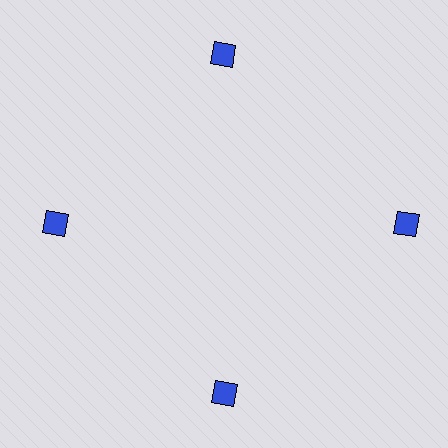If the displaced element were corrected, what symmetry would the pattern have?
It would have 4-fold rotational symmetry — the pattern would map onto itself every 90 degrees.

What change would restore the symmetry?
The symmetry would be restored by moving it inward, back onto the ring so that all 4 squares sit at equal angles and equal distance from the center.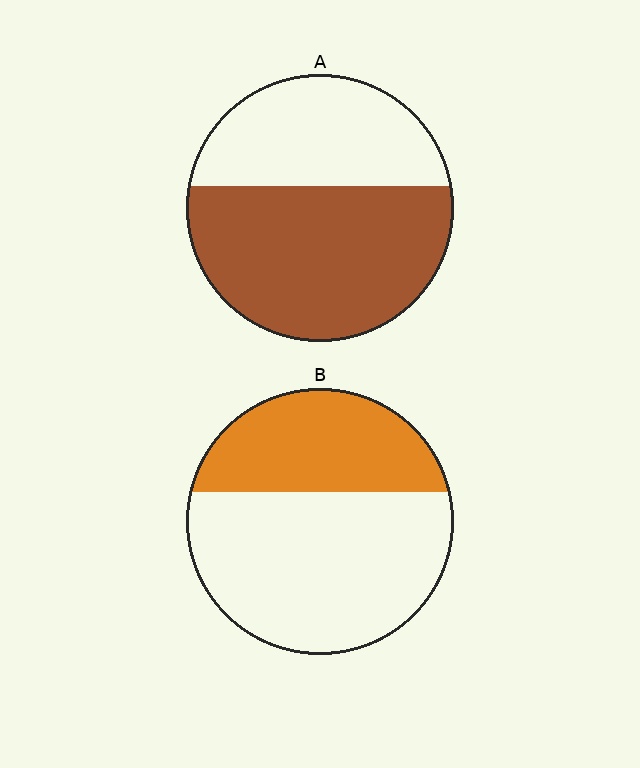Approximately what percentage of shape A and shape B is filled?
A is approximately 60% and B is approximately 35%.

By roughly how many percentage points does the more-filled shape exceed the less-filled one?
By roughly 25 percentage points (A over B).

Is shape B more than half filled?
No.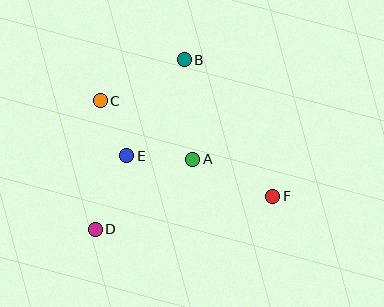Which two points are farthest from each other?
Points C and F are farthest from each other.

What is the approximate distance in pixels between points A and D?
The distance between A and D is approximately 120 pixels.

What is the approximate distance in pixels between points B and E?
The distance between B and E is approximately 112 pixels.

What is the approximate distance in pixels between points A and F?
The distance between A and F is approximately 88 pixels.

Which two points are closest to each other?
Points C and E are closest to each other.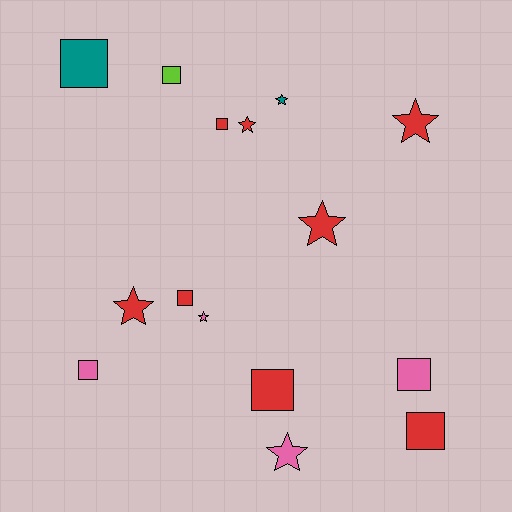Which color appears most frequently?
Red, with 8 objects.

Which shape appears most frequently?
Square, with 8 objects.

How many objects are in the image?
There are 15 objects.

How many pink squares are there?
There are 2 pink squares.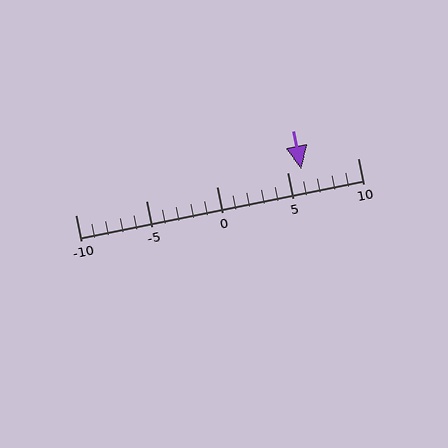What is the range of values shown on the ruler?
The ruler shows values from -10 to 10.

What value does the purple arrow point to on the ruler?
The purple arrow points to approximately 6.